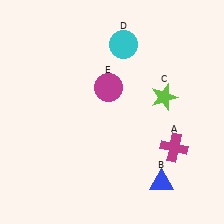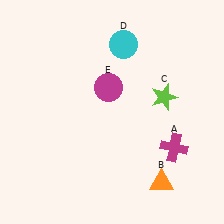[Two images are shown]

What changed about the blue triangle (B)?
In Image 1, B is blue. In Image 2, it changed to orange.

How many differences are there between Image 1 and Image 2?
There is 1 difference between the two images.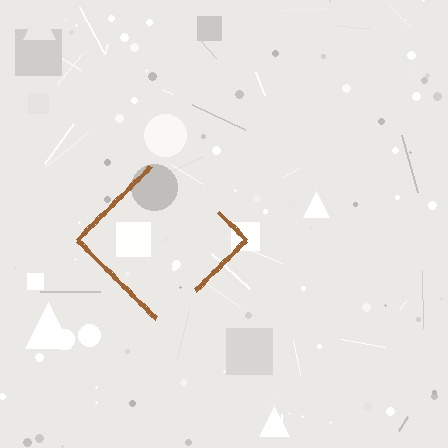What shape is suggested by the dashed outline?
The dashed outline suggests a diamond.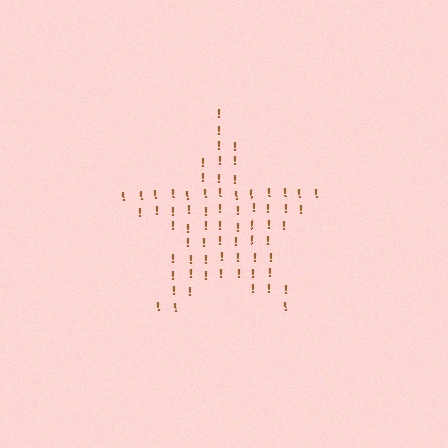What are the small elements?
The small elements are exclamation marks.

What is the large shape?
The large shape is a star.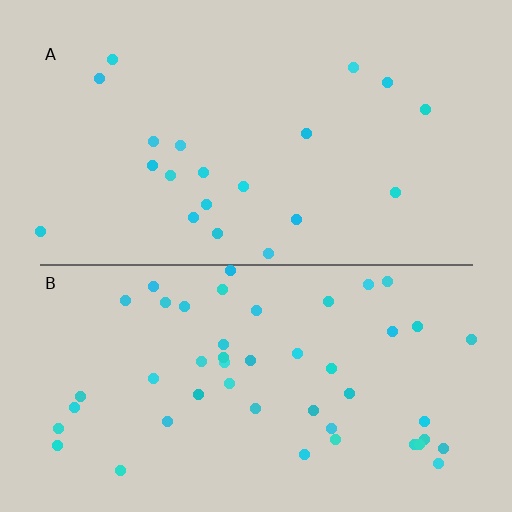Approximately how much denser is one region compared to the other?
Approximately 2.3× — region B over region A.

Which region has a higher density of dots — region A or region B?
B (the bottom).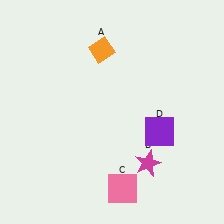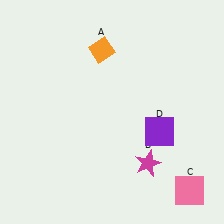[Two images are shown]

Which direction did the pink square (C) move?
The pink square (C) moved right.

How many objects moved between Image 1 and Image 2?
1 object moved between the two images.